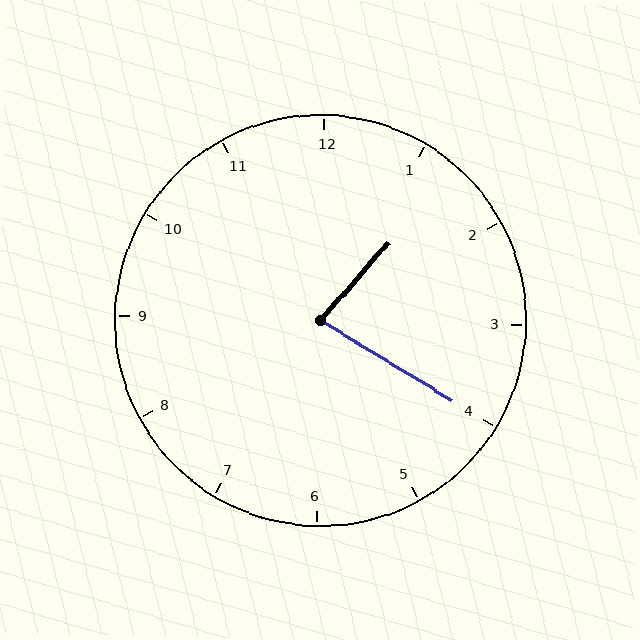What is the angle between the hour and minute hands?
Approximately 80 degrees.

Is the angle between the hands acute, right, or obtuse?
It is acute.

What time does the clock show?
1:20.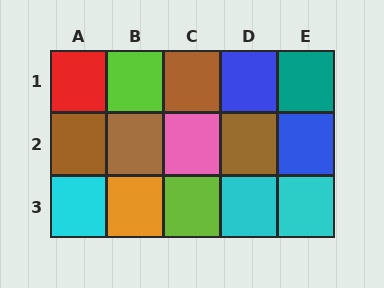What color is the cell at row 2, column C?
Pink.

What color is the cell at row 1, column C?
Brown.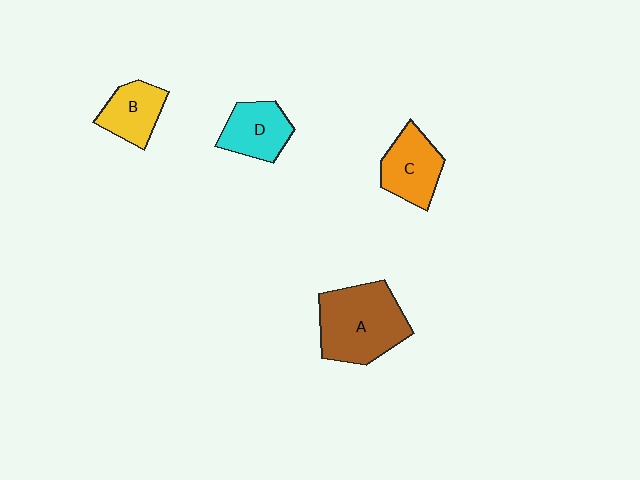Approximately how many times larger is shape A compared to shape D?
Approximately 1.8 times.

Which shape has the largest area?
Shape A (brown).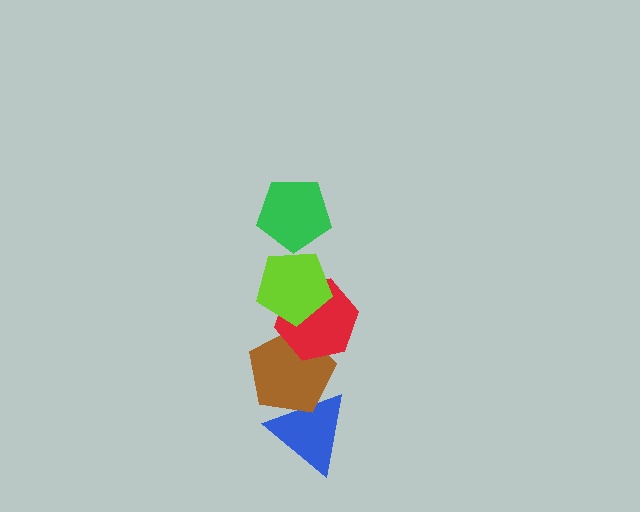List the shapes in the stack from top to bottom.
From top to bottom: the green pentagon, the lime pentagon, the red hexagon, the brown pentagon, the blue triangle.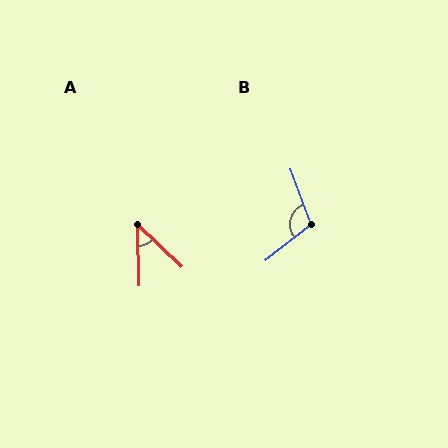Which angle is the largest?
B, at approximately 108 degrees.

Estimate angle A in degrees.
Approximately 45 degrees.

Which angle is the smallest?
A, at approximately 45 degrees.